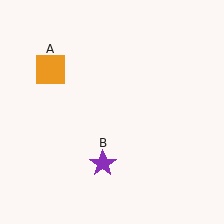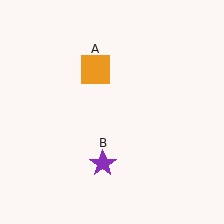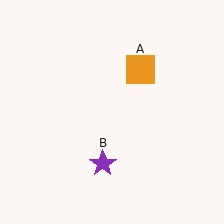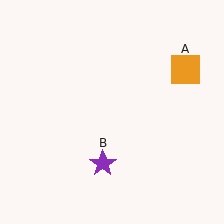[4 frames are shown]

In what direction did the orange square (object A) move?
The orange square (object A) moved right.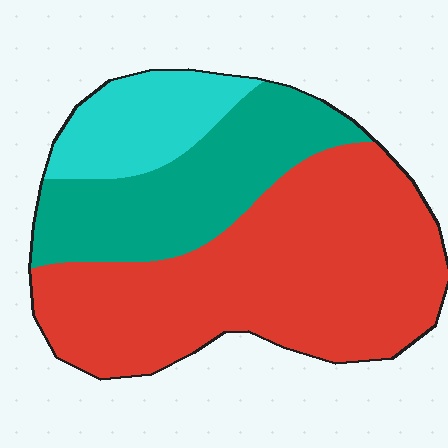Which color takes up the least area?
Cyan, at roughly 15%.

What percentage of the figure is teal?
Teal covers around 30% of the figure.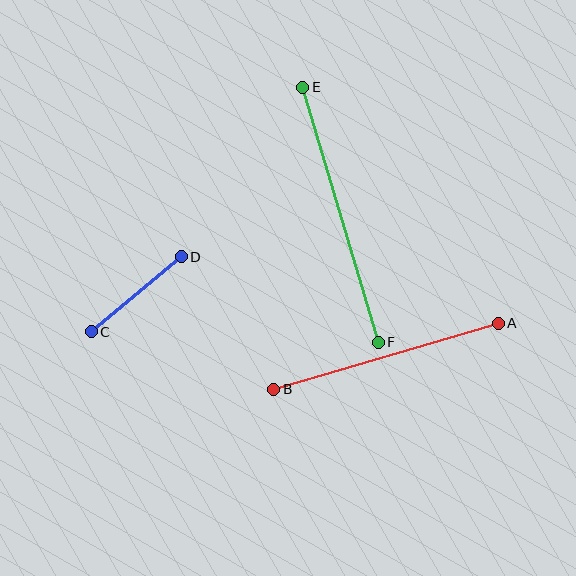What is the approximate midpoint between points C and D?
The midpoint is at approximately (136, 294) pixels.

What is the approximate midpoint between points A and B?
The midpoint is at approximately (386, 356) pixels.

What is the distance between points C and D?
The distance is approximately 117 pixels.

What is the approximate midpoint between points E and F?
The midpoint is at approximately (340, 215) pixels.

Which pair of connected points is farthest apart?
Points E and F are farthest apart.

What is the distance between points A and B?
The distance is approximately 234 pixels.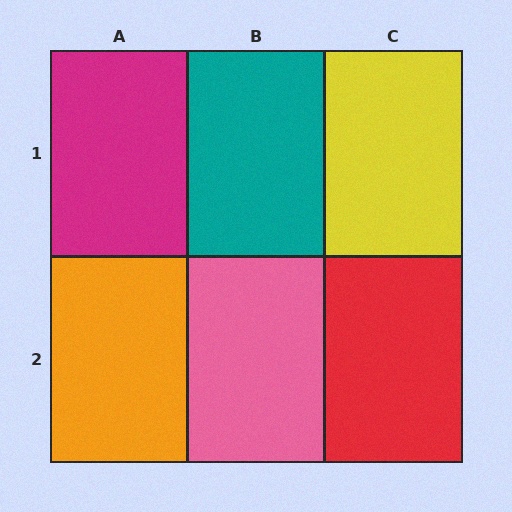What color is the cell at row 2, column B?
Pink.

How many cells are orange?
1 cell is orange.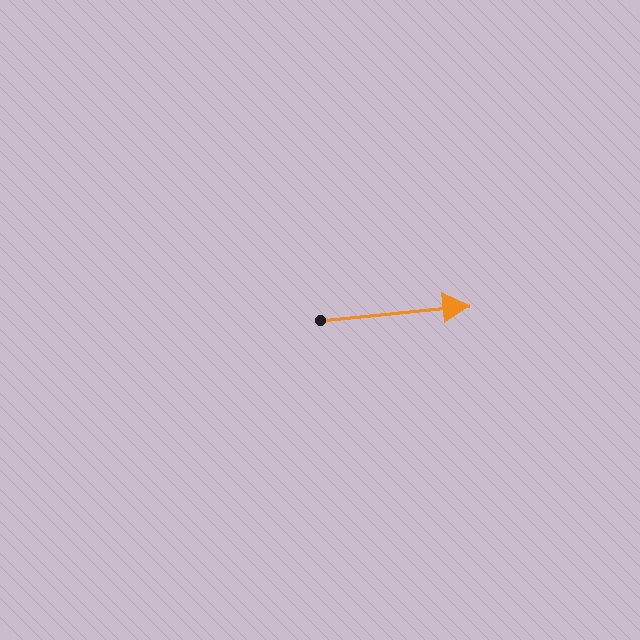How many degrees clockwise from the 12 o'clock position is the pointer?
Approximately 84 degrees.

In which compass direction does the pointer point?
East.